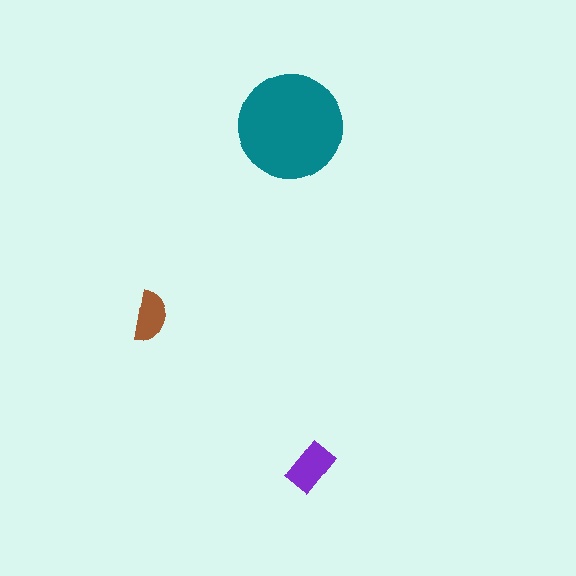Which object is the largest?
The teal circle.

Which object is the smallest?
The brown semicircle.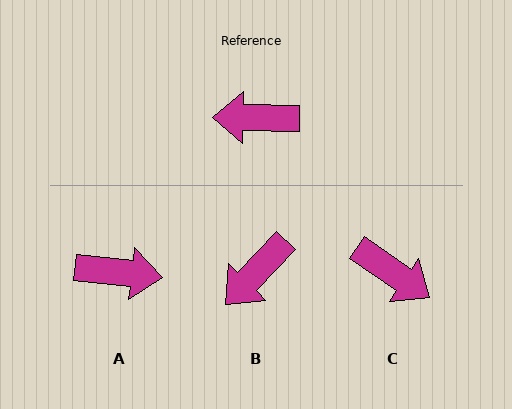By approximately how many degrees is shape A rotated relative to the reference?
Approximately 175 degrees counter-clockwise.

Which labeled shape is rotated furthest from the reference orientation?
A, about 175 degrees away.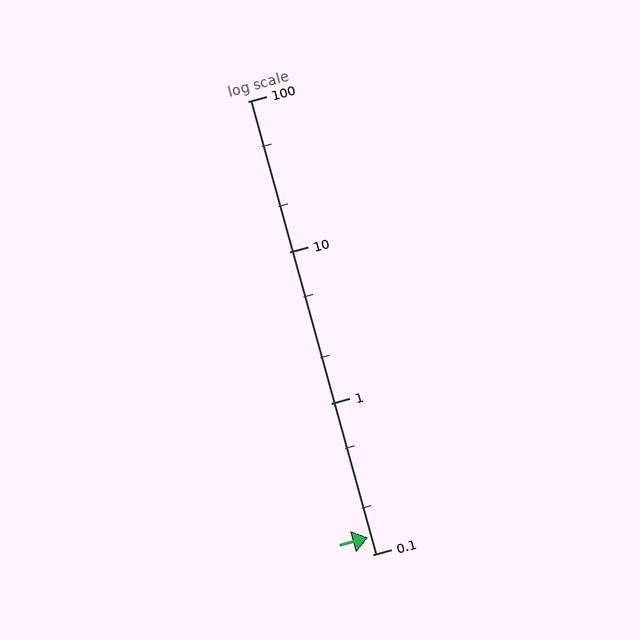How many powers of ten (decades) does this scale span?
The scale spans 3 decades, from 0.1 to 100.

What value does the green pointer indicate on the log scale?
The pointer indicates approximately 0.13.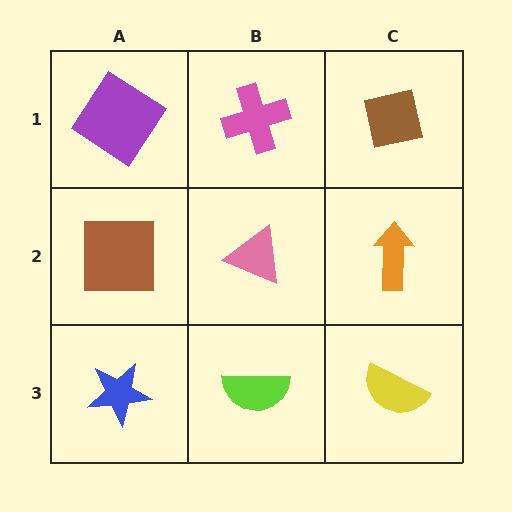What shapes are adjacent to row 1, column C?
An orange arrow (row 2, column C), a pink cross (row 1, column B).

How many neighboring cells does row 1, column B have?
3.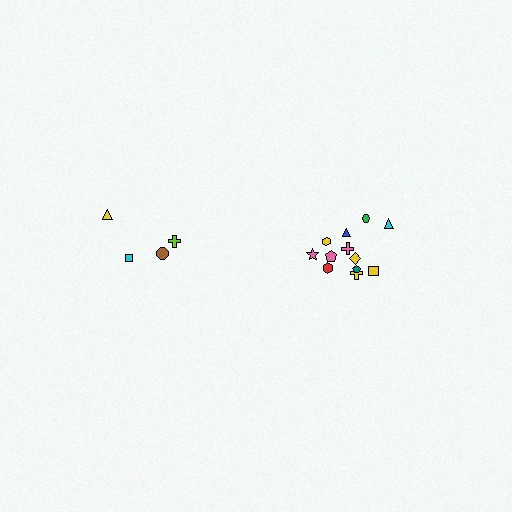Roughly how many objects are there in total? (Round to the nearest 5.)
Roughly 15 objects in total.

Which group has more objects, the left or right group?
The right group.